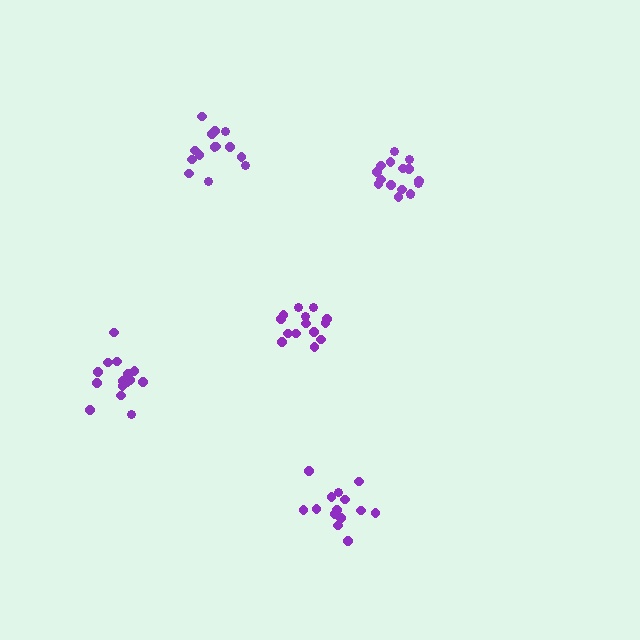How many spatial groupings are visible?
There are 5 spatial groupings.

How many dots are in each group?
Group 1: 15 dots, Group 2: 14 dots, Group 3: 16 dots, Group 4: 15 dots, Group 5: 14 dots (74 total).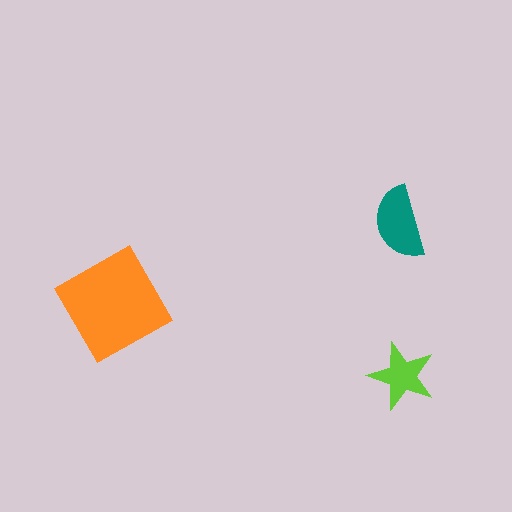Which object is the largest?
The orange square.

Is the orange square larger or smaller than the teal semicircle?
Larger.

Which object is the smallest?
The lime star.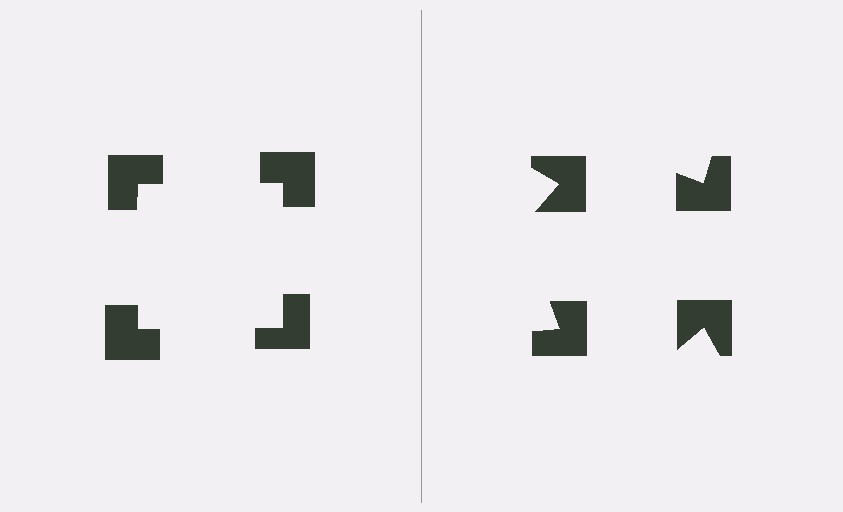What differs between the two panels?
The notched squares are positioned identically on both sides; only the wedge orientations differ. On the left they align to a square; on the right they are misaligned.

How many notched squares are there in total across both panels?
8 — 4 on each side.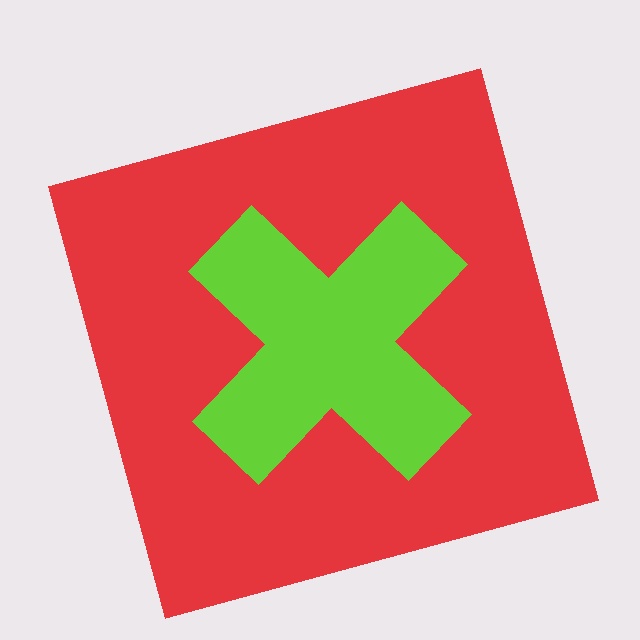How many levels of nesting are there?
2.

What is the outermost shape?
The red square.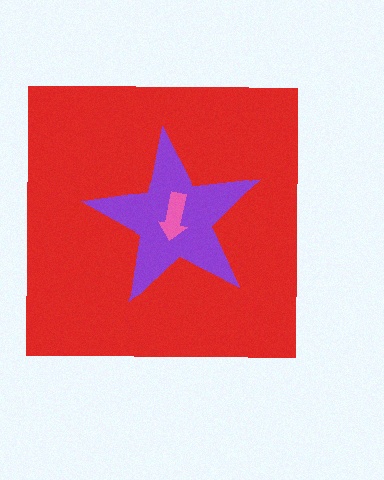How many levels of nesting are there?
3.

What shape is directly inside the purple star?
The pink arrow.